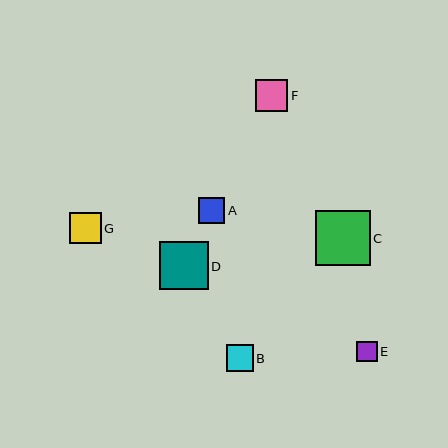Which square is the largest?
Square C is the largest with a size of approximately 55 pixels.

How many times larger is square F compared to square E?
Square F is approximately 1.5 times the size of square E.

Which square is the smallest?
Square E is the smallest with a size of approximately 21 pixels.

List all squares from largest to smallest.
From largest to smallest: C, D, F, G, B, A, E.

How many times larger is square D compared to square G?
Square D is approximately 1.5 times the size of square G.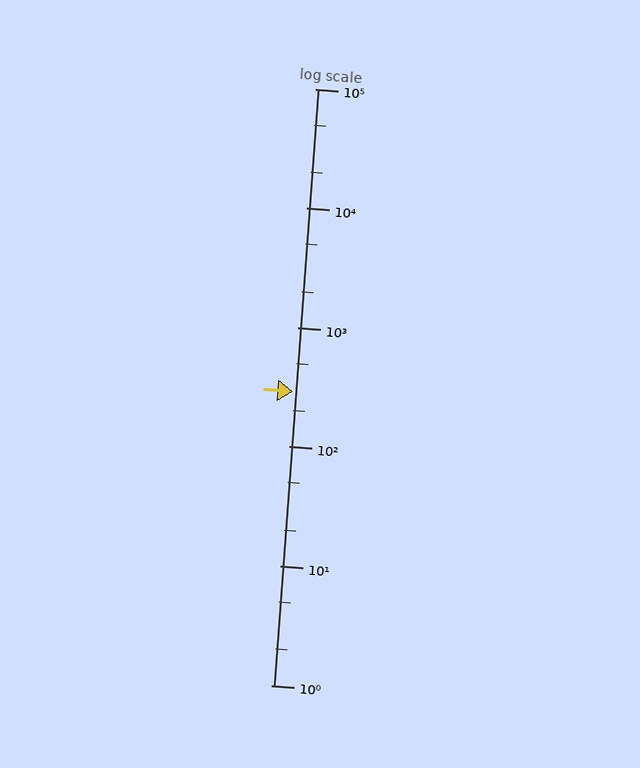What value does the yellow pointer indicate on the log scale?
The pointer indicates approximately 290.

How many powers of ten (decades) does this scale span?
The scale spans 5 decades, from 1 to 100000.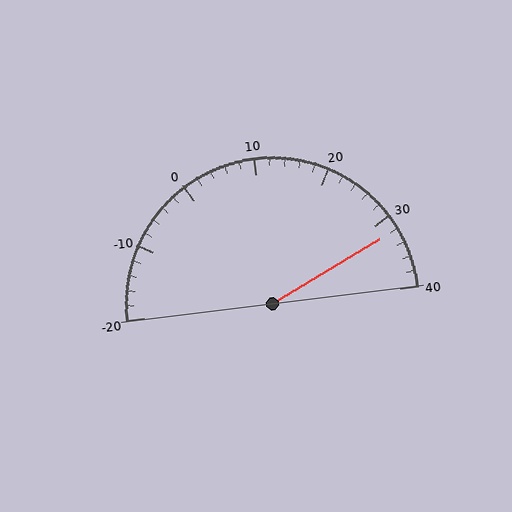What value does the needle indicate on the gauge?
The needle indicates approximately 32.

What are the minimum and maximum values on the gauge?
The gauge ranges from -20 to 40.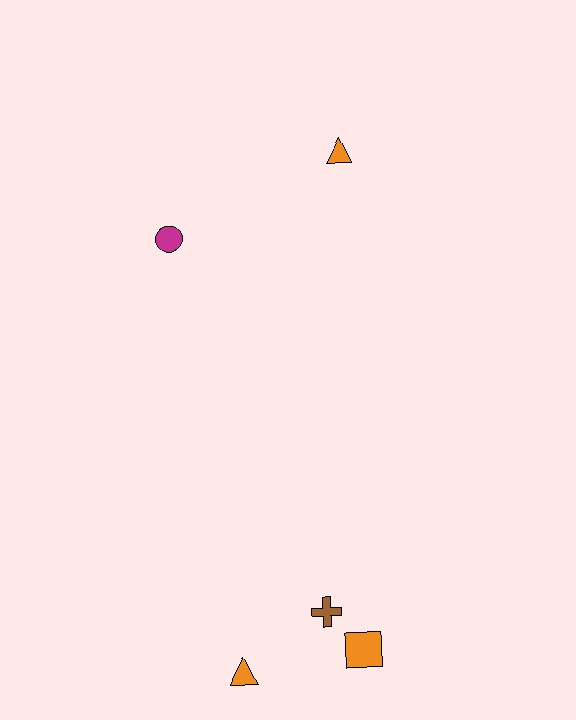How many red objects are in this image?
There are no red objects.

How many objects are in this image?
There are 5 objects.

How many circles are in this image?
There is 1 circle.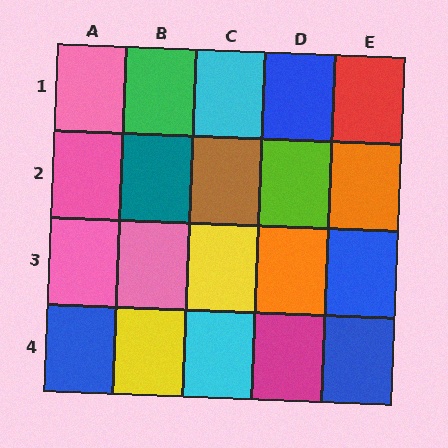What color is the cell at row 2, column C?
Brown.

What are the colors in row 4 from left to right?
Blue, yellow, cyan, magenta, blue.